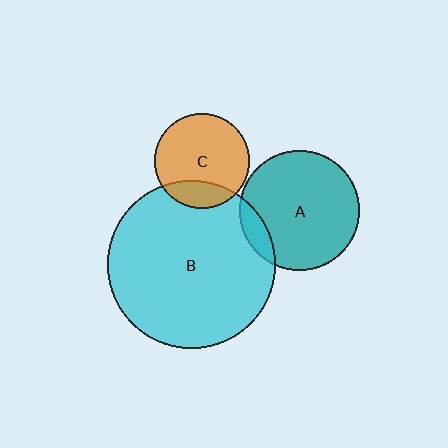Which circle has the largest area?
Circle B (cyan).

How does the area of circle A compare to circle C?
Approximately 1.6 times.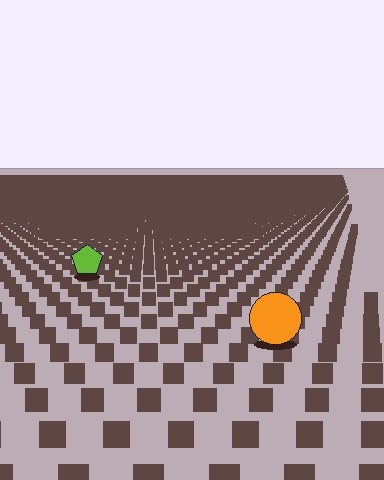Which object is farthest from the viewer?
The lime pentagon is farthest from the viewer. It appears smaller and the ground texture around it is denser.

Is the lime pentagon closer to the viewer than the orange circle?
No. The orange circle is closer — you can tell from the texture gradient: the ground texture is coarser near it.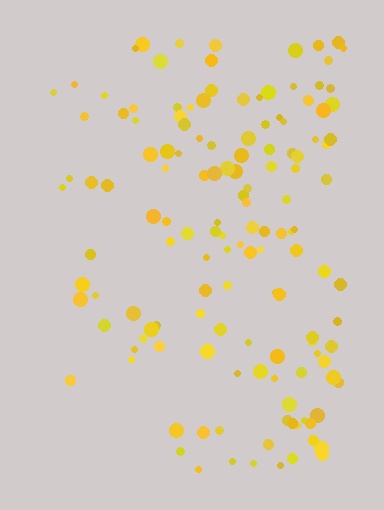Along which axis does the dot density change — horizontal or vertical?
Horizontal.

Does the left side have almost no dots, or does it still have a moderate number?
Still a moderate number, just noticeably fewer than the right.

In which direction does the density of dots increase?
From left to right, with the right side densest.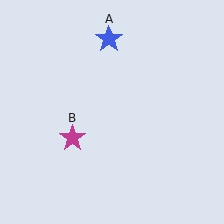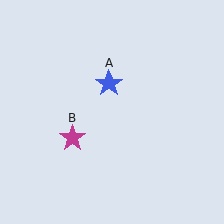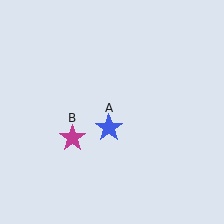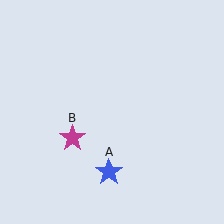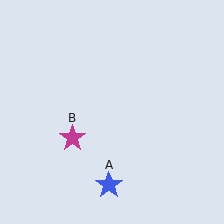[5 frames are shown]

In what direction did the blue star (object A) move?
The blue star (object A) moved down.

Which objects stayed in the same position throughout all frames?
Magenta star (object B) remained stationary.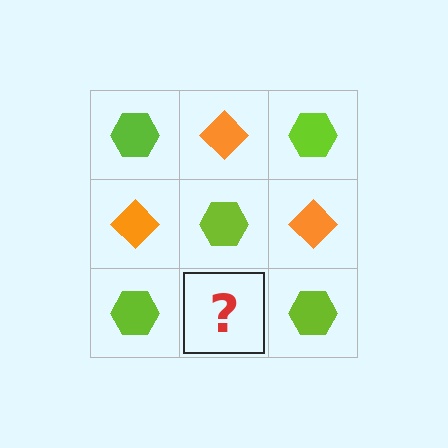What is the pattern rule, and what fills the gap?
The rule is that it alternates lime hexagon and orange diamond in a checkerboard pattern. The gap should be filled with an orange diamond.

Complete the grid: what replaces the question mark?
The question mark should be replaced with an orange diamond.